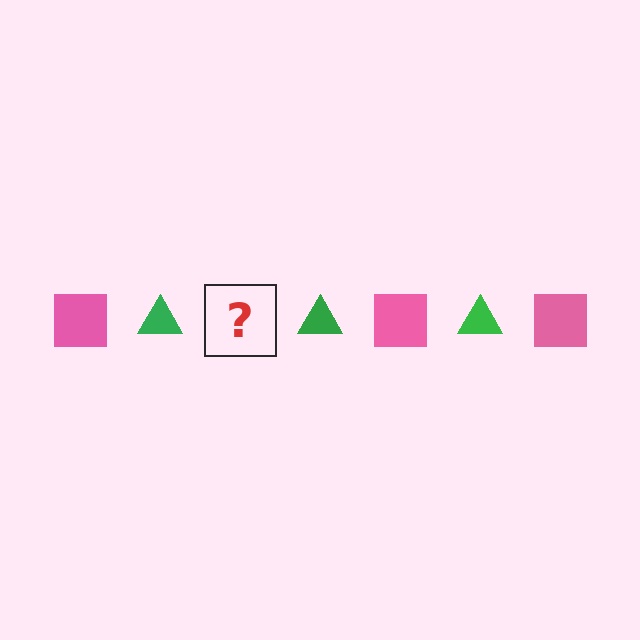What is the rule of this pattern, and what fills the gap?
The rule is that the pattern alternates between pink square and green triangle. The gap should be filled with a pink square.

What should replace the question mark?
The question mark should be replaced with a pink square.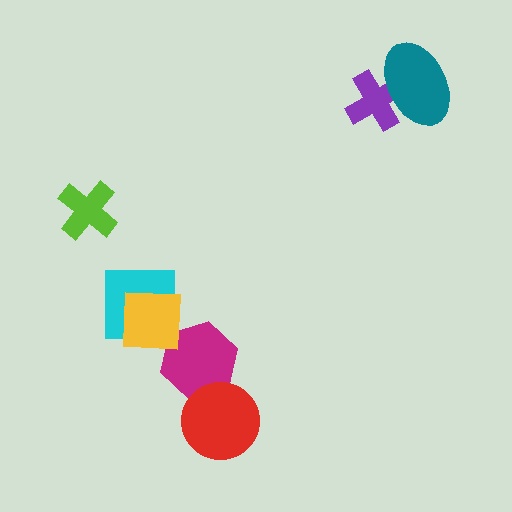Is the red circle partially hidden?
No, no other shape covers it.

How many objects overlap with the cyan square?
1 object overlaps with the cyan square.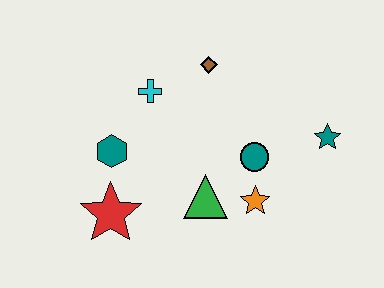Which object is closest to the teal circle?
The orange star is closest to the teal circle.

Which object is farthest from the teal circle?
The red star is farthest from the teal circle.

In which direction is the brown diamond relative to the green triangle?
The brown diamond is above the green triangle.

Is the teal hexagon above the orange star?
Yes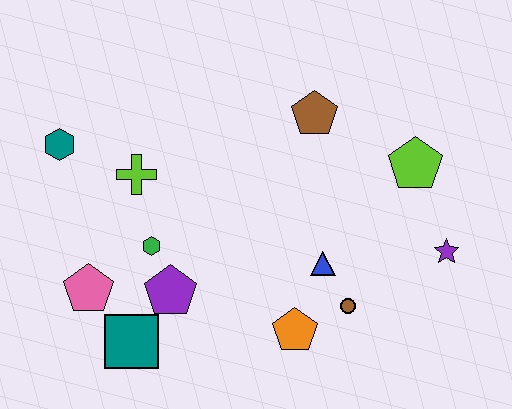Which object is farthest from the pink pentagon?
The purple star is farthest from the pink pentagon.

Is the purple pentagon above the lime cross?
No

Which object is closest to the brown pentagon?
The lime pentagon is closest to the brown pentagon.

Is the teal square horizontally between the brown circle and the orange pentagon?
No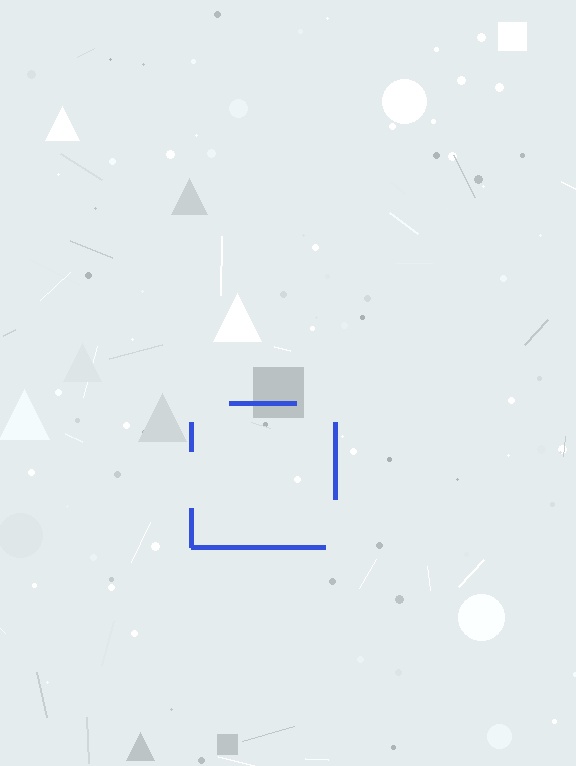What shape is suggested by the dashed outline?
The dashed outline suggests a square.